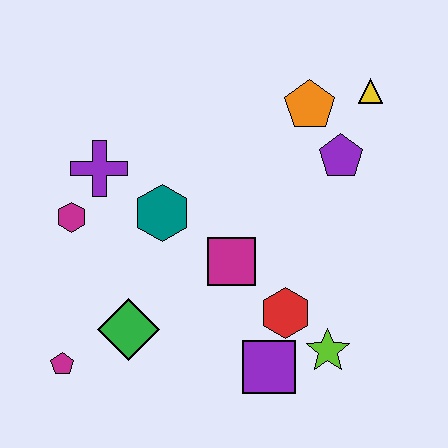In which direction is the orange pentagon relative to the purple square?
The orange pentagon is above the purple square.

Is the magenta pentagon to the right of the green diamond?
No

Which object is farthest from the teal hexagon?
The yellow triangle is farthest from the teal hexagon.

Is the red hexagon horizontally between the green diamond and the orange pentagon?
Yes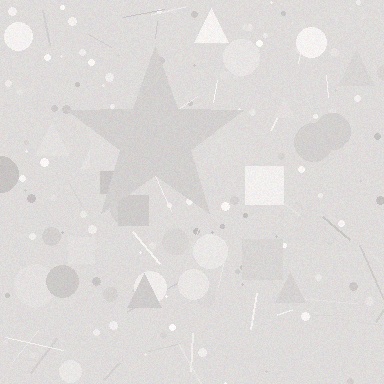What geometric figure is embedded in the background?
A star is embedded in the background.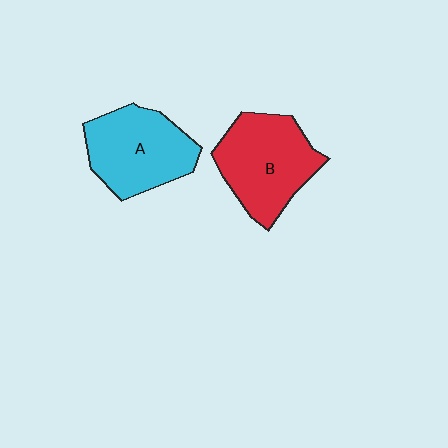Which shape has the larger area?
Shape B (red).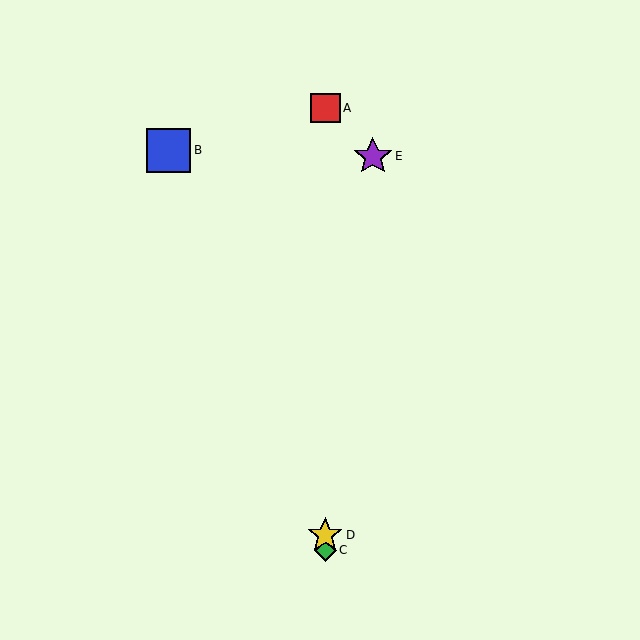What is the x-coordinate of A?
Object A is at x≈325.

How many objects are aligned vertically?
3 objects (A, C, D) are aligned vertically.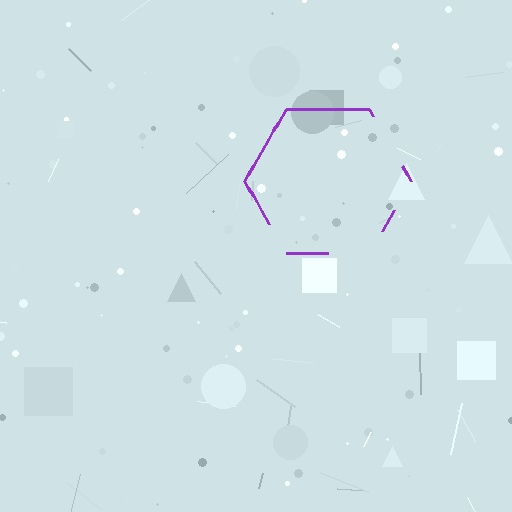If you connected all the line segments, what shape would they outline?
They would outline a hexagon.